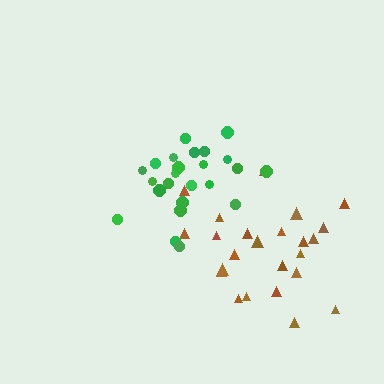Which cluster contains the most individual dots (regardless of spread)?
Green (25).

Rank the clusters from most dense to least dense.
brown, green.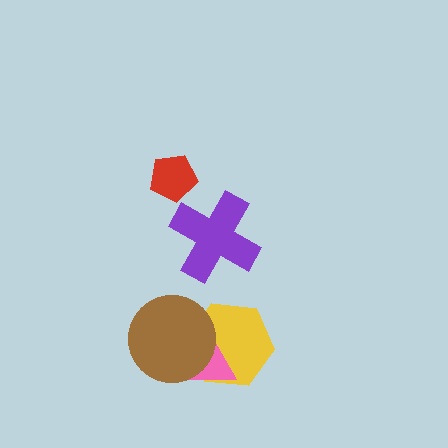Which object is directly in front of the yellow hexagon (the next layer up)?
The pink triangle is directly in front of the yellow hexagon.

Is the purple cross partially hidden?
No, no other shape covers it.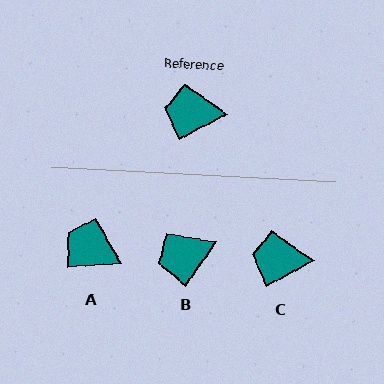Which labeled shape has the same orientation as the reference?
C.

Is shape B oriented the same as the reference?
No, it is off by about 25 degrees.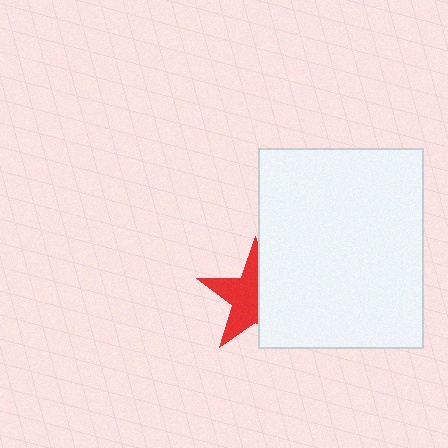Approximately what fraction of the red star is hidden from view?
Roughly 47% of the red star is hidden behind the white rectangle.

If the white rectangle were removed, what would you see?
You would see the complete red star.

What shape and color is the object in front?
The object in front is a white rectangle.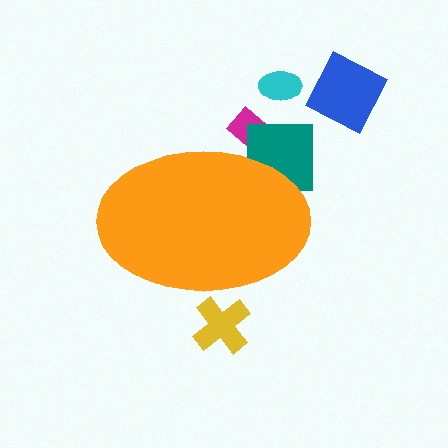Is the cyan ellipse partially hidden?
No, the cyan ellipse is fully visible.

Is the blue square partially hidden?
No, the blue square is fully visible.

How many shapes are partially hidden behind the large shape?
4 shapes are partially hidden.